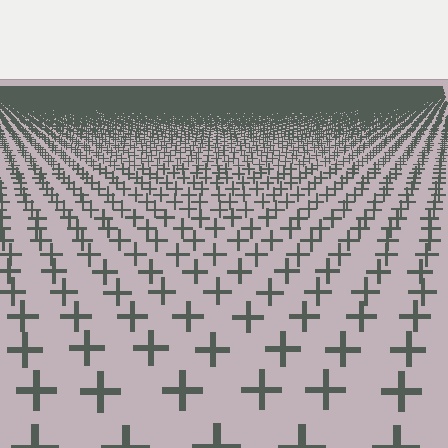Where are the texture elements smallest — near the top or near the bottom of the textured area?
Near the top.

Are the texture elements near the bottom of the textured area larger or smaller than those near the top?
Larger. Near the bottom, elements are closer to the viewer and appear at a bigger on-screen size.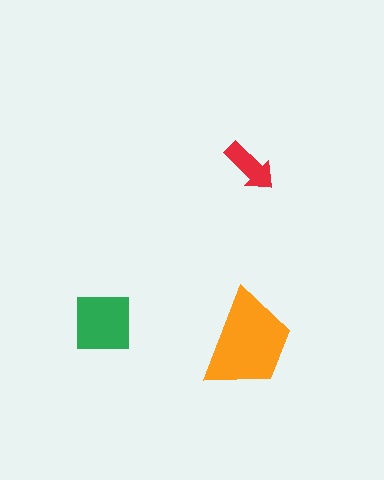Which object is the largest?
The orange trapezoid.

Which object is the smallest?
The red arrow.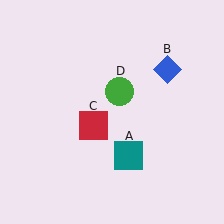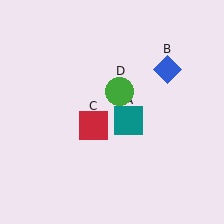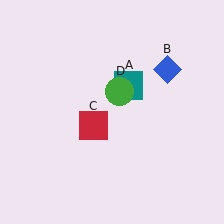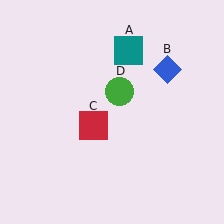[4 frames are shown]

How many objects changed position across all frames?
1 object changed position: teal square (object A).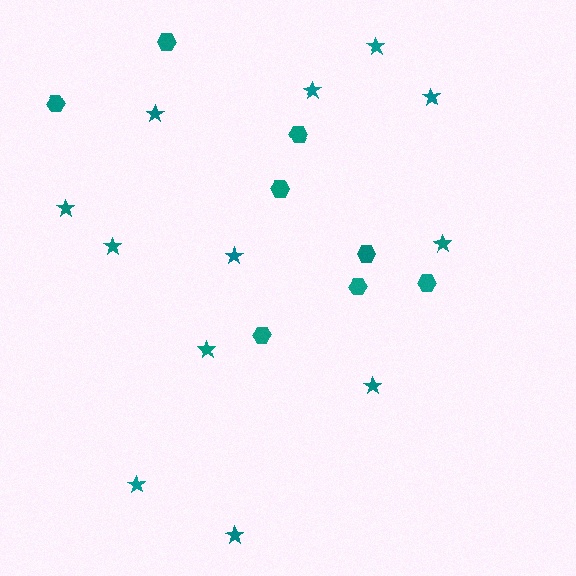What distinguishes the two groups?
There are 2 groups: one group of stars (12) and one group of hexagons (8).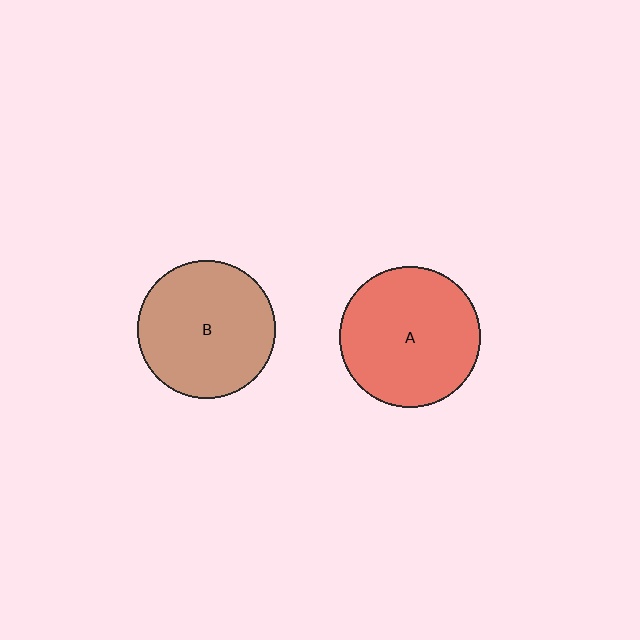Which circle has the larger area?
Circle A (red).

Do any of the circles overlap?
No, none of the circles overlap.